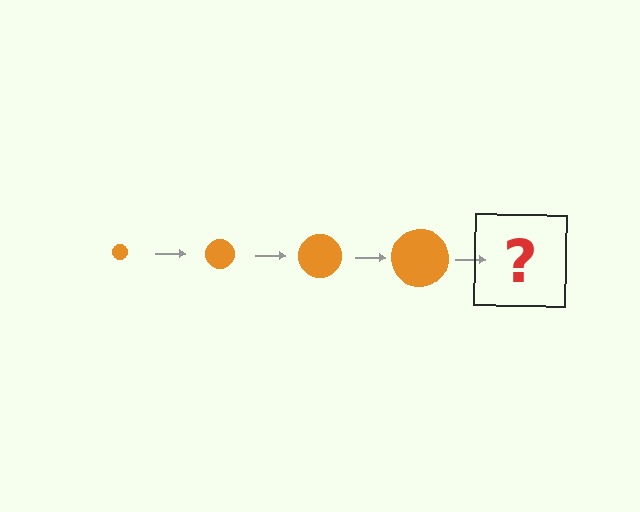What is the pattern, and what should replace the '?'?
The pattern is that the circle gets progressively larger each step. The '?' should be an orange circle, larger than the previous one.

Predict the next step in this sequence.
The next step is an orange circle, larger than the previous one.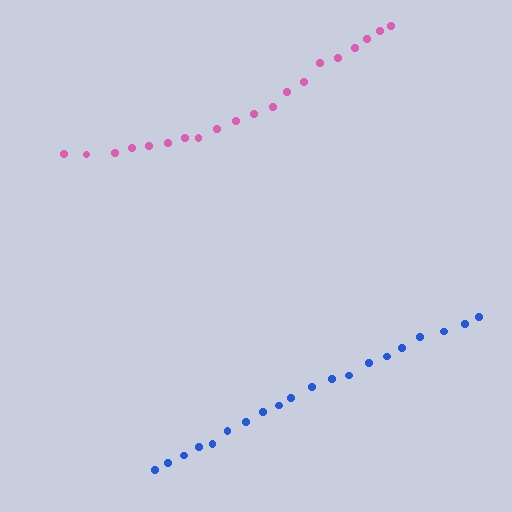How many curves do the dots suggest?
There are 2 distinct paths.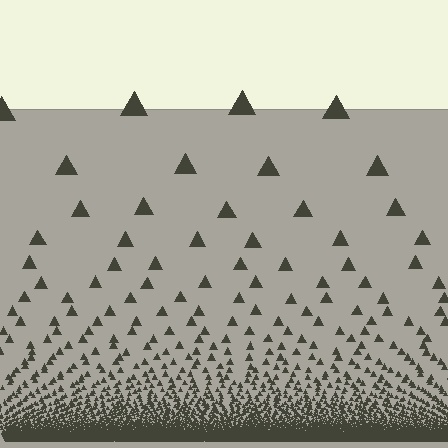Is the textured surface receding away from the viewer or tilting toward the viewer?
The surface appears to tilt toward the viewer. Texture elements get larger and sparser toward the top.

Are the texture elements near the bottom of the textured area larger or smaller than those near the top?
Smaller. The gradient is inverted — elements near the bottom are smaller and denser.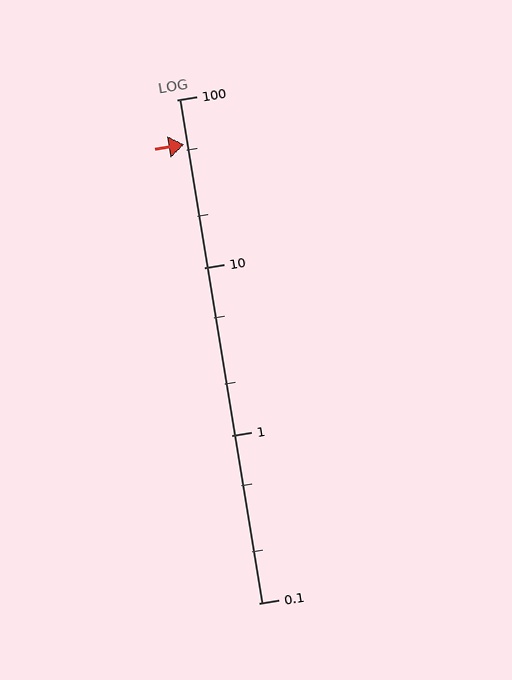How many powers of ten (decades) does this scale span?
The scale spans 3 decades, from 0.1 to 100.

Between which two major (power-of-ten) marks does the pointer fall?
The pointer is between 10 and 100.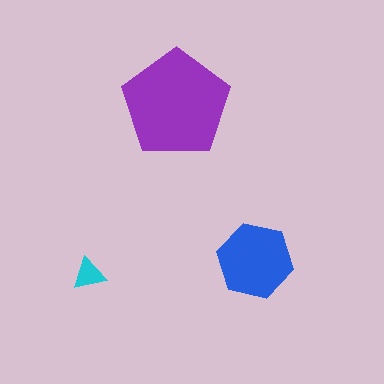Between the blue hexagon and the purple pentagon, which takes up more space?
The purple pentagon.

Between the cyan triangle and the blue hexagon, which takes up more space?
The blue hexagon.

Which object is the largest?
The purple pentagon.